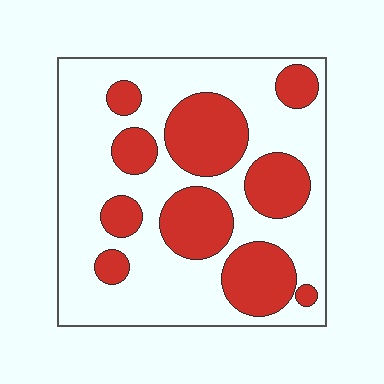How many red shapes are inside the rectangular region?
10.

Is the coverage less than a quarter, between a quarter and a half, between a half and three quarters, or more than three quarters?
Between a quarter and a half.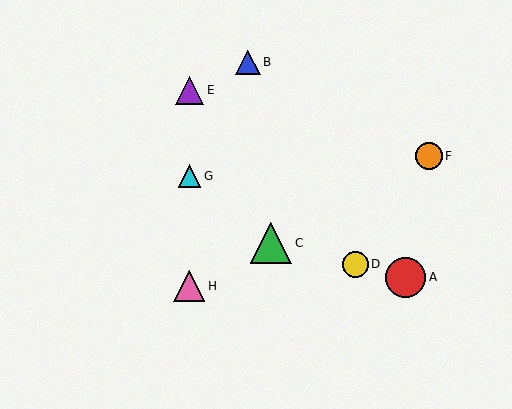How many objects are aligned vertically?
3 objects (E, G, H) are aligned vertically.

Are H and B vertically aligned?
No, H is at x≈189 and B is at x≈248.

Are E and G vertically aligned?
Yes, both are at x≈189.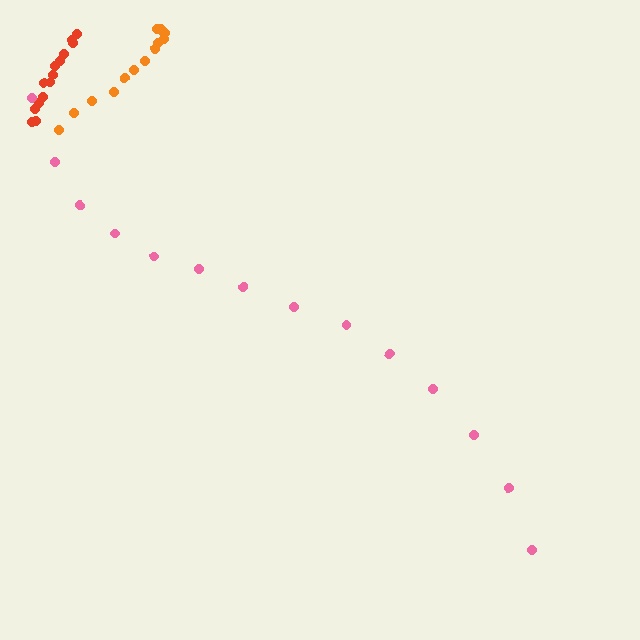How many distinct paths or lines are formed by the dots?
There are 3 distinct paths.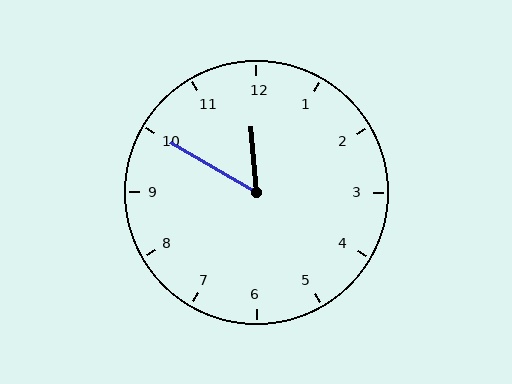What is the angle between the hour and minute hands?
Approximately 55 degrees.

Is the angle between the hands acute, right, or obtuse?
It is acute.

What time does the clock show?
11:50.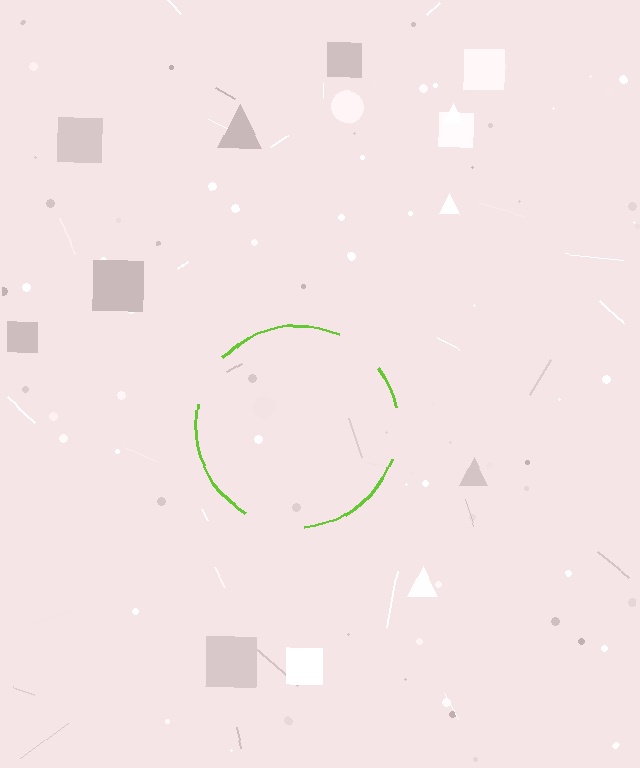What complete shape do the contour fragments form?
The contour fragments form a circle.